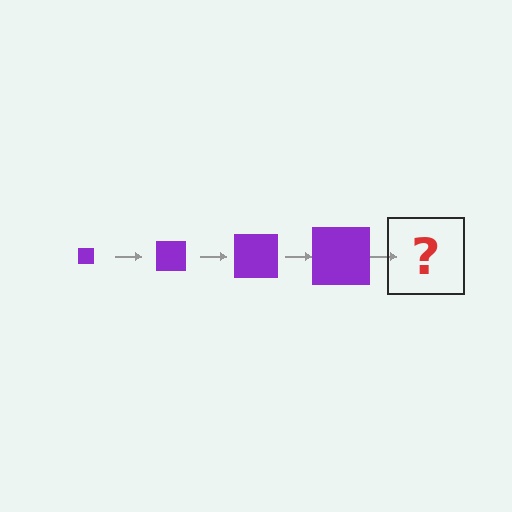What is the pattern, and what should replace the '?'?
The pattern is that the square gets progressively larger each step. The '?' should be a purple square, larger than the previous one.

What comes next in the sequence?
The next element should be a purple square, larger than the previous one.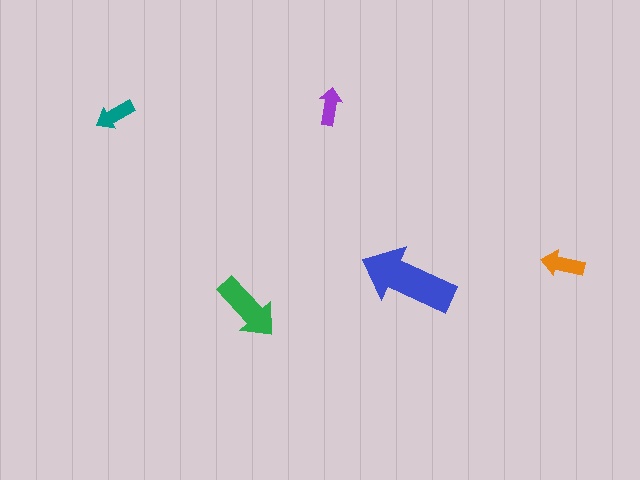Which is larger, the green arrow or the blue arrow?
The blue one.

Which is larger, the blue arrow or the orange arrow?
The blue one.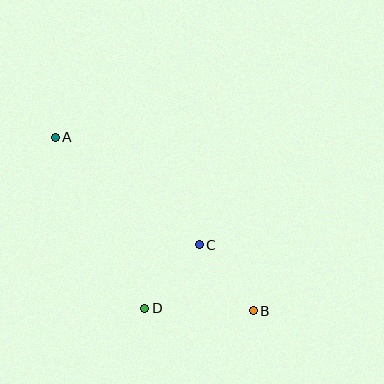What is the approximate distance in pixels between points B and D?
The distance between B and D is approximately 109 pixels.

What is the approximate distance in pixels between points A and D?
The distance between A and D is approximately 193 pixels.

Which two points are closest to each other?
Points C and D are closest to each other.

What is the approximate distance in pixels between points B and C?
The distance between B and C is approximately 86 pixels.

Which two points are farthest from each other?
Points A and B are farthest from each other.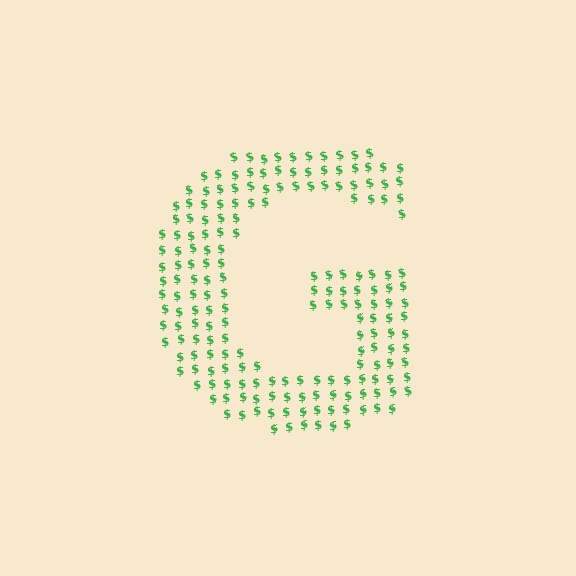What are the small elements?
The small elements are dollar signs.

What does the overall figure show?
The overall figure shows the letter G.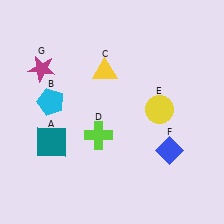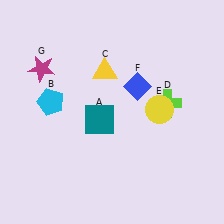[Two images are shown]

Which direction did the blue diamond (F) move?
The blue diamond (F) moved up.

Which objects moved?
The objects that moved are: the teal square (A), the lime cross (D), the blue diamond (F).